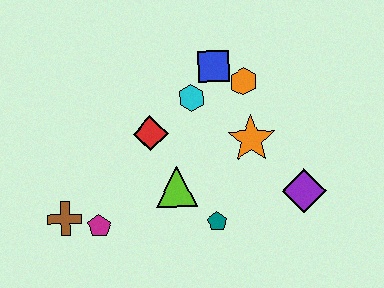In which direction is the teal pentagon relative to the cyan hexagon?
The teal pentagon is below the cyan hexagon.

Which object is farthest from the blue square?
The brown cross is farthest from the blue square.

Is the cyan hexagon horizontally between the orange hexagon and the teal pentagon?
No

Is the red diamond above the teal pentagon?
Yes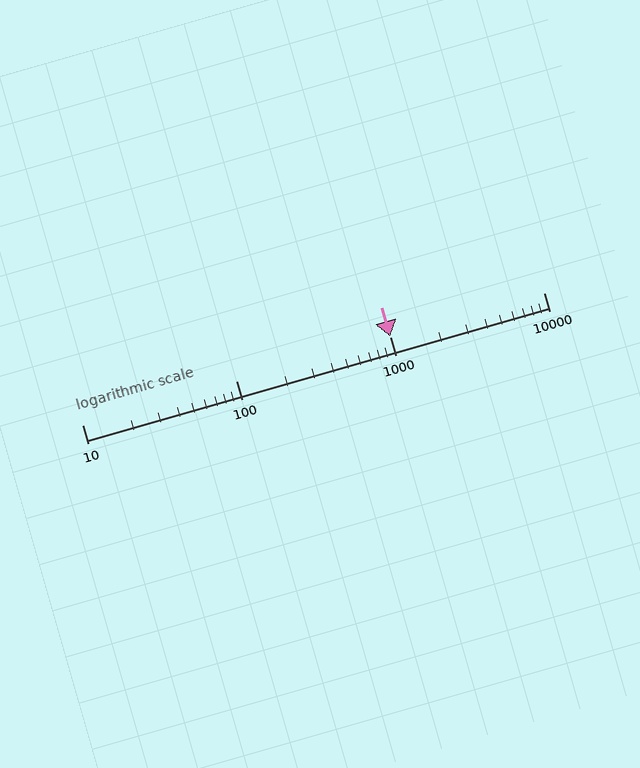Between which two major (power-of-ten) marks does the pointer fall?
The pointer is between 1000 and 10000.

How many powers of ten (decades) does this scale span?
The scale spans 3 decades, from 10 to 10000.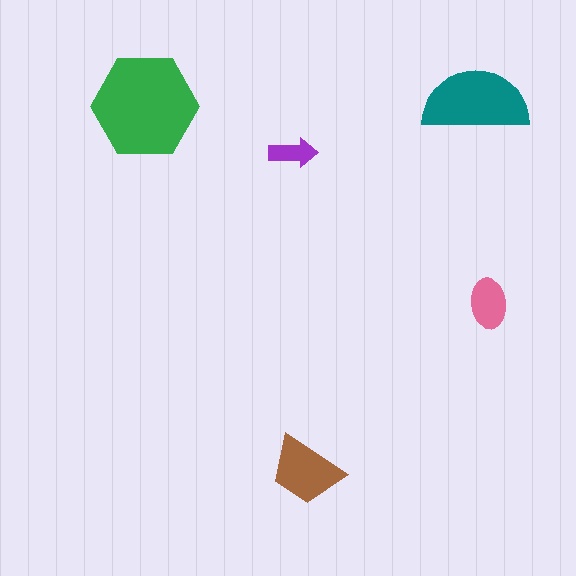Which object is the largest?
The green hexagon.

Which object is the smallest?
The purple arrow.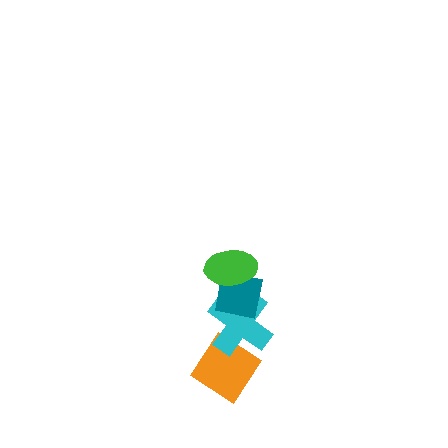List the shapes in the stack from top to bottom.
From top to bottom: the green ellipse, the teal square, the cyan cross, the orange diamond.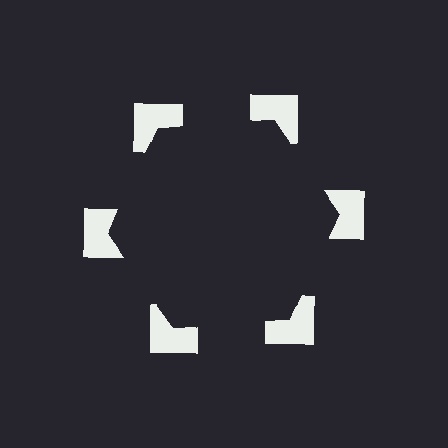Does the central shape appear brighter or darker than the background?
It typically appears slightly darker than the background, even though no actual brightness change is drawn.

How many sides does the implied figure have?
6 sides.